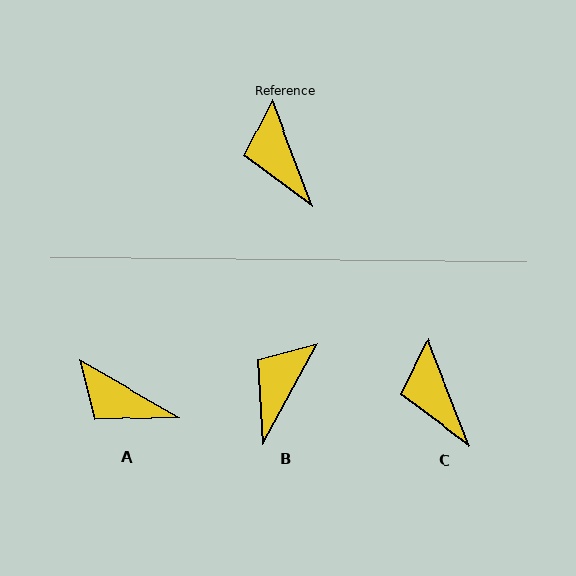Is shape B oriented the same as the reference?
No, it is off by about 50 degrees.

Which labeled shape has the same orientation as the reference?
C.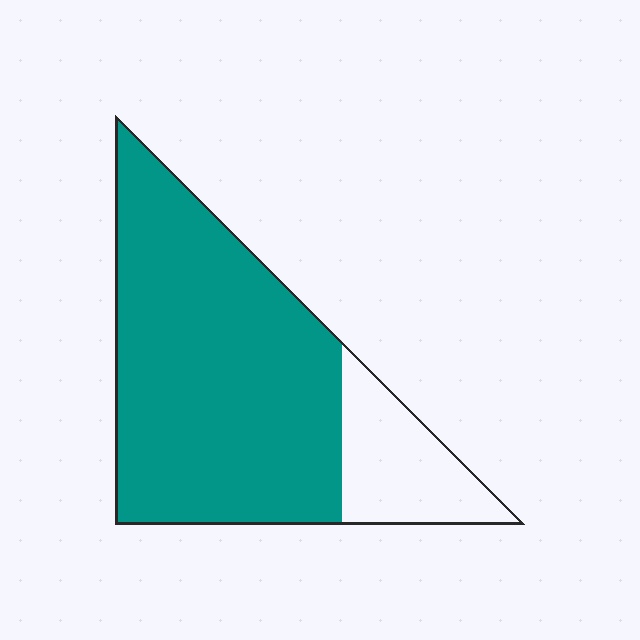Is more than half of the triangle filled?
Yes.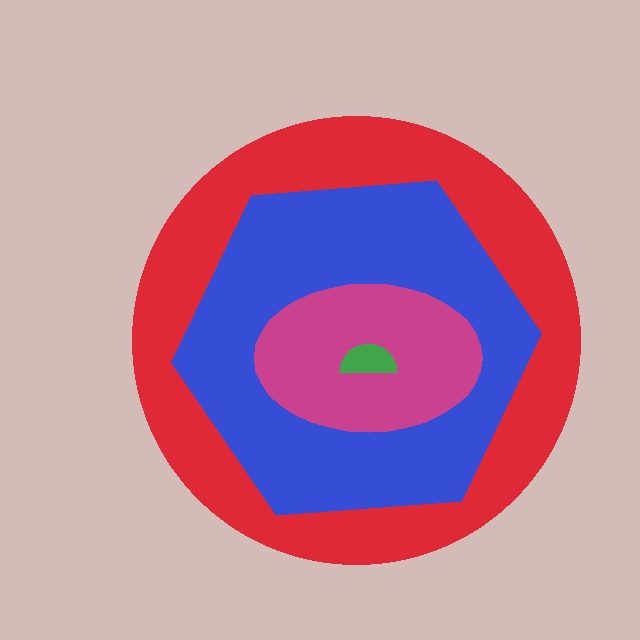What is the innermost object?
The green semicircle.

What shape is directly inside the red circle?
The blue hexagon.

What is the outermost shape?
The red circle.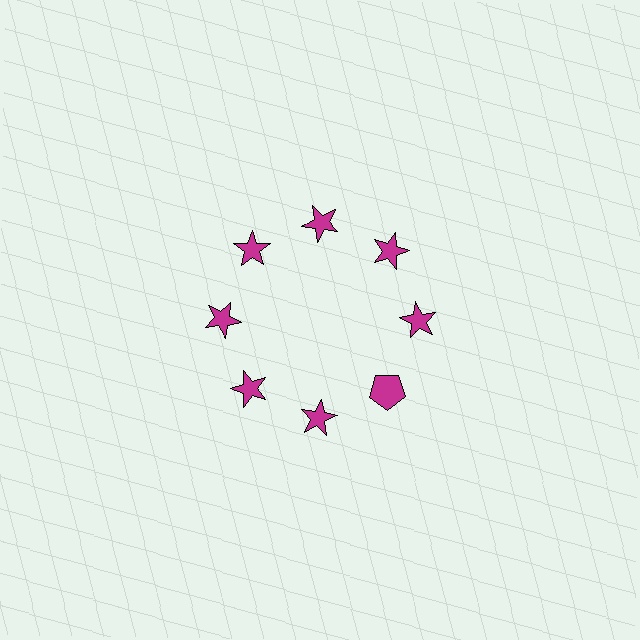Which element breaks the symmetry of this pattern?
The magenta pentagon at roughly the 4 o'clock position breaks the symmetry. All other shapes are magenta stars.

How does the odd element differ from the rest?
It has a different shape: pentagon instead of star.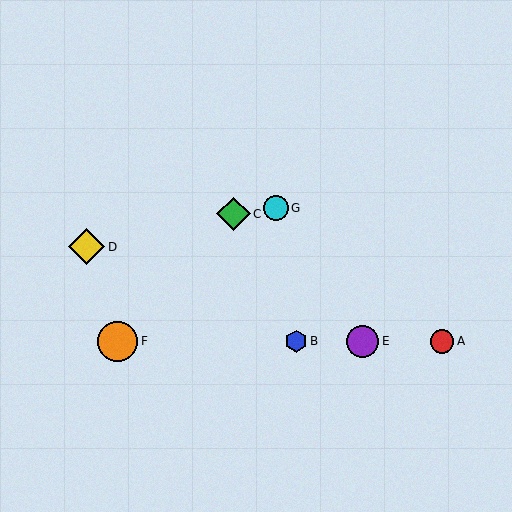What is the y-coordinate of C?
Object C is at y≈214.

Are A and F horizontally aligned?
Yes, both are at y≈341.